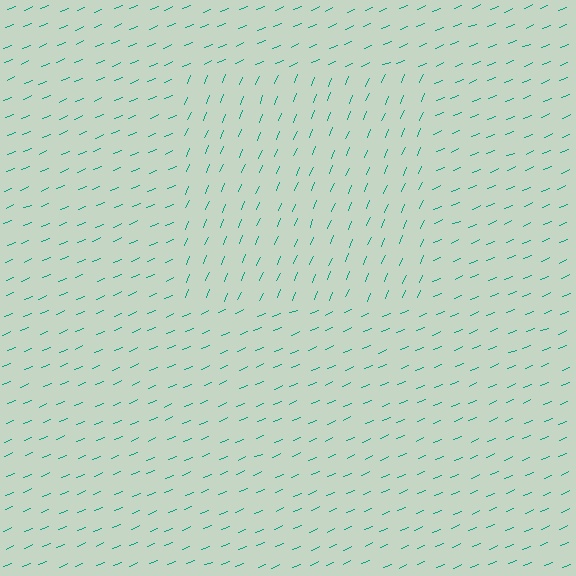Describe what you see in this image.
The image is filled with small teal line segments. A rectangle region in the image has lines oriented differently from the surrounding lines, creating a visible texture boundary.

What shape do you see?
I see a rectangle.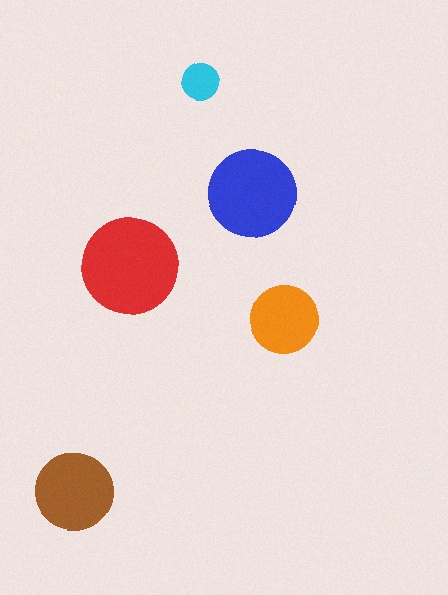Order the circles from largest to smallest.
the red one, the blue one, the brown one, the orange one, the cyan one.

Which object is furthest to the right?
The orange circle is rightmost.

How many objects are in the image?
There are 5 objects in the image.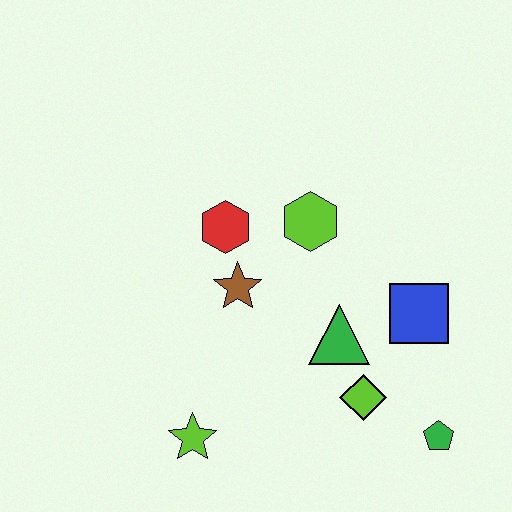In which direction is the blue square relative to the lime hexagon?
The blue square is to the right of the lime hexagon.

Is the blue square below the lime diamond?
No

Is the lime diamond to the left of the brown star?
No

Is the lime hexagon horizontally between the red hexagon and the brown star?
No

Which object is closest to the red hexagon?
The brown star is closest to the red hexagon.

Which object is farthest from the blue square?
The lime star is farthest from the blue square.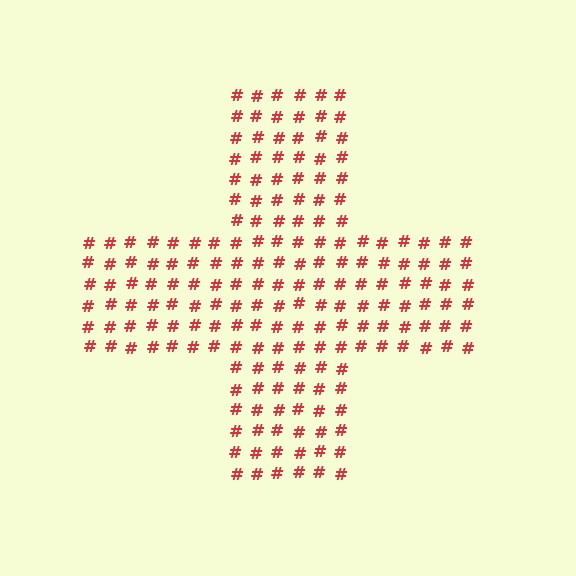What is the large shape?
The large shape is a cross.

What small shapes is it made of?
It is made of small hash symbols.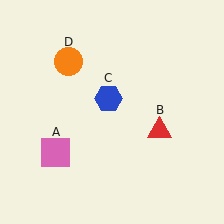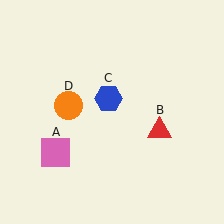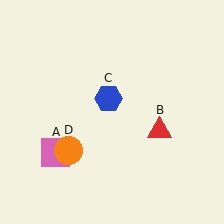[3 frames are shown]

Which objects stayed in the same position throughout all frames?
Pink square (object A) and red triangle (object B) and blue hexagon (object C) remained stationary.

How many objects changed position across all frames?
1 object changed position: orange circle (object D).